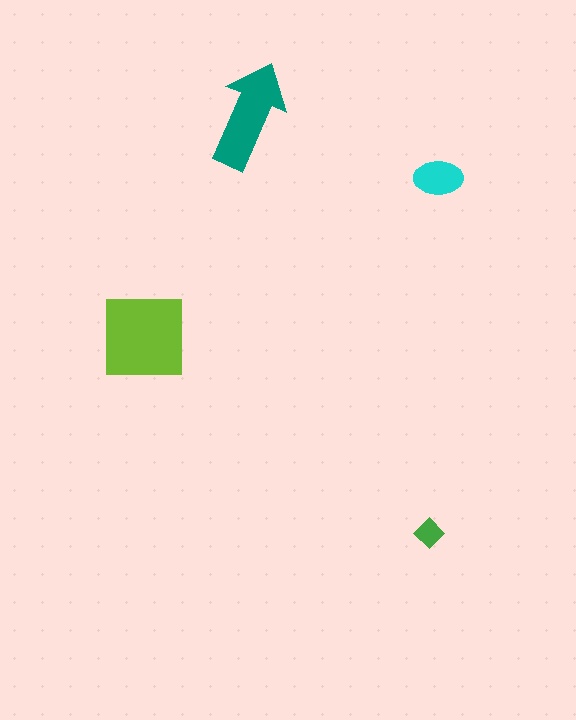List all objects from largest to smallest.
The lime square, the teal arrow, the cyan ellipse, the green diamond.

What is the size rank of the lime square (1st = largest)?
1st.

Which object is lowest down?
The green diamond is bottommost.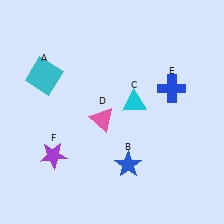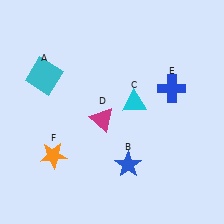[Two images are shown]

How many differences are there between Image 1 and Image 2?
There are 2 differences between the two images.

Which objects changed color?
D changed from pink to magenta. F changed from purple to orange.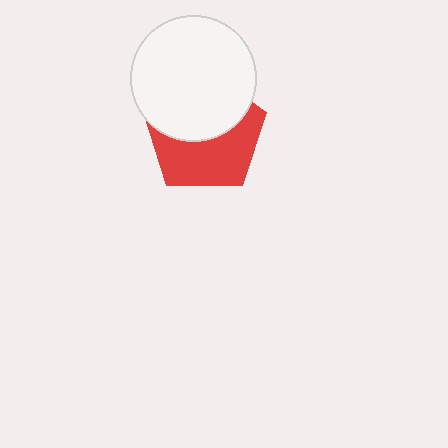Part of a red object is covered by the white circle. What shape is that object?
It is a pentagon.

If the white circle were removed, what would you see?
You would see the complete red pentagon.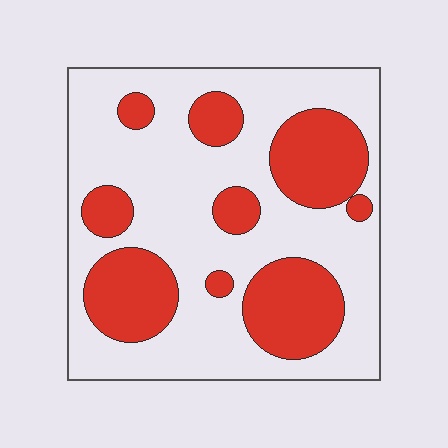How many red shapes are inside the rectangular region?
9.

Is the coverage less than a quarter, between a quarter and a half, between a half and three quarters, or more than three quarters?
Between a quarter and a half.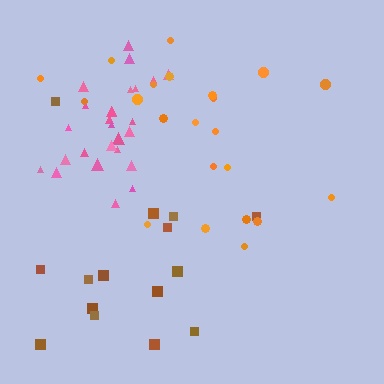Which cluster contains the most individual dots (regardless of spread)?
Pink (26).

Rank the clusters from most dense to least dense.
pink, orange, brown.